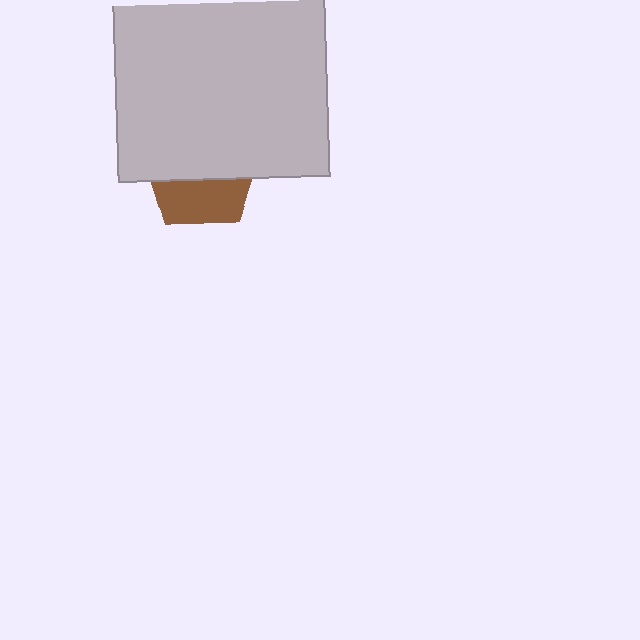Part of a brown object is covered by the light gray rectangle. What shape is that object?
It is a pentagon.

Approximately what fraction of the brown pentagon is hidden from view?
Roughly 60% of the brown pentagon is hidden behind the light gray rectangle.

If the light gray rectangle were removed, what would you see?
You would see the complete brown pentagon.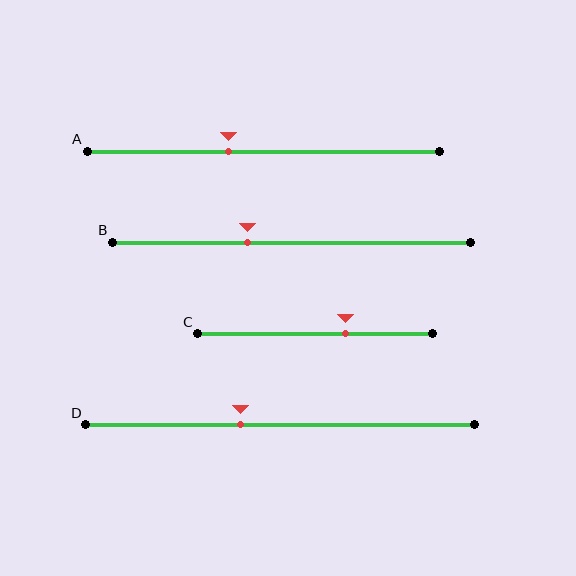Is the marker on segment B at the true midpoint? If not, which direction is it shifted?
No, the marker on segment B is shifted to the left by about 12% of the segment length.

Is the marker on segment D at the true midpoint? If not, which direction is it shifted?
No, the marker on segment D is shifted to the left by about 10% of the segment length.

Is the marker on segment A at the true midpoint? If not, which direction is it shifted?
No, the marker on segment A is shifted to the left by about 10% of the segment length.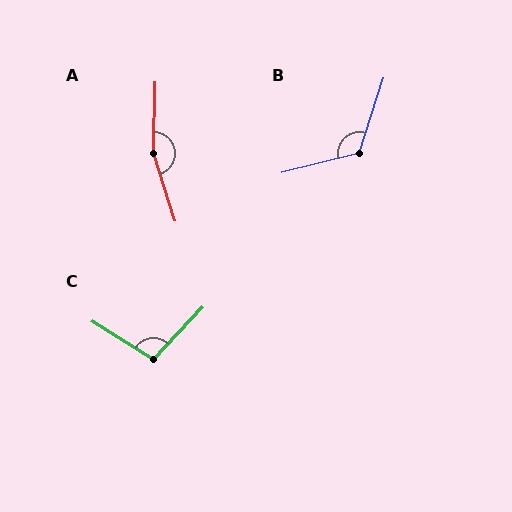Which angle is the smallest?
C, at approximately 102 degrees.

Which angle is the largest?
A, at approximately 161 degrees.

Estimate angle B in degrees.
Approximately 122 degrees.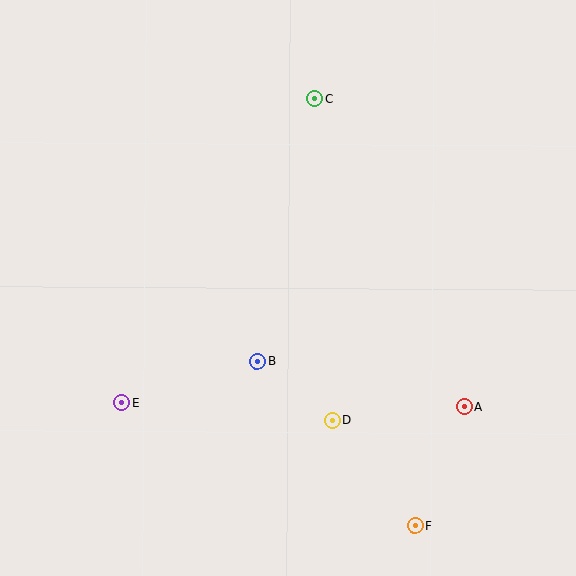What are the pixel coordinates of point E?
Point E is at (122, 403).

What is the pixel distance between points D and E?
The distance between D and E is 211 pixels.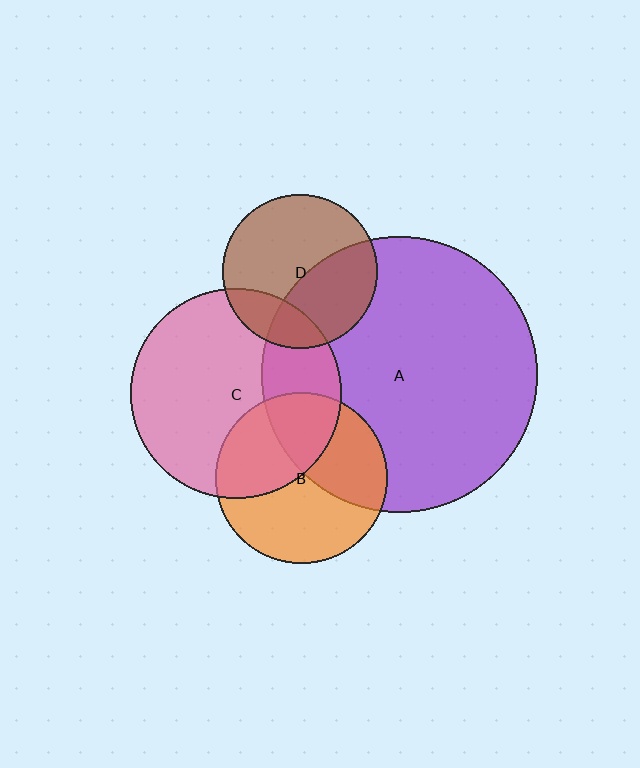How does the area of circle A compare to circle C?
Approximately 1.7 times.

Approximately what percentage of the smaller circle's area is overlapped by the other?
Approximately 40%.